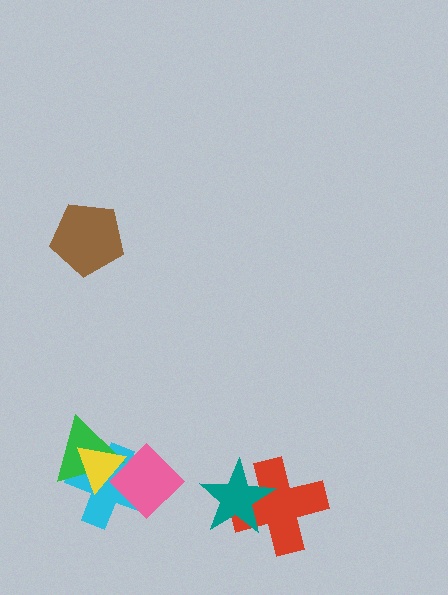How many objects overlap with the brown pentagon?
0 objects overlap with the brown pentagon.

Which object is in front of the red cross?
The teal star is in front of the red cross.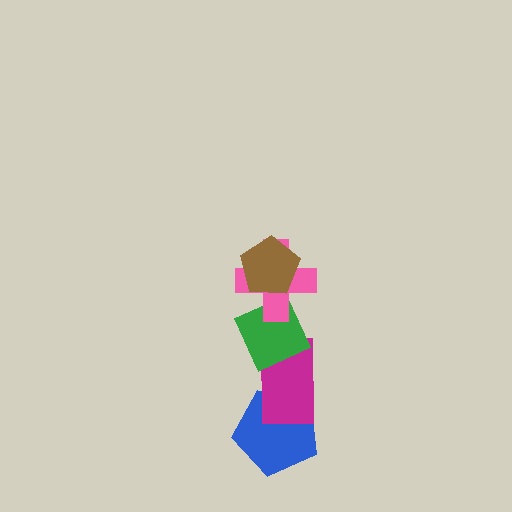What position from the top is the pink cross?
The pink cross is 2nd from the top.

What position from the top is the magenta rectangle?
The magenta rectangle is 4th from the top.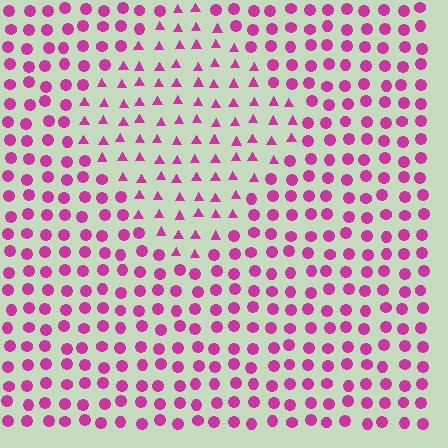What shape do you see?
I see a diamond.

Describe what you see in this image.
The image is filled with small magenta elements arranged in a uniform grid. A diamond-shaped region contains triangles, while the surrounding area contains circles. The boundary is defined purely by the change in element shape.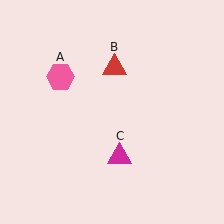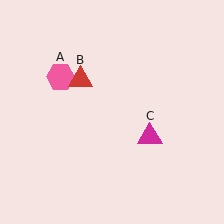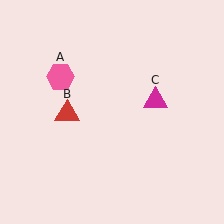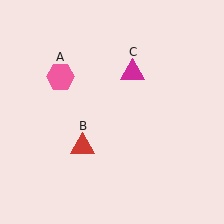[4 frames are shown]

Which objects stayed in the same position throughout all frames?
Pink hexagon (object A) remained stationary.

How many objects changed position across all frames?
2 objects changed position: red triangle (object B), magenta triangle (object C).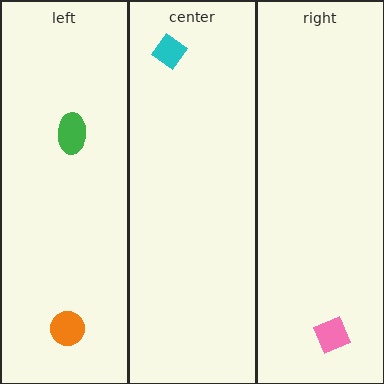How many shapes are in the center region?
1.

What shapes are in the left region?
The green ellipse, the orange circle.